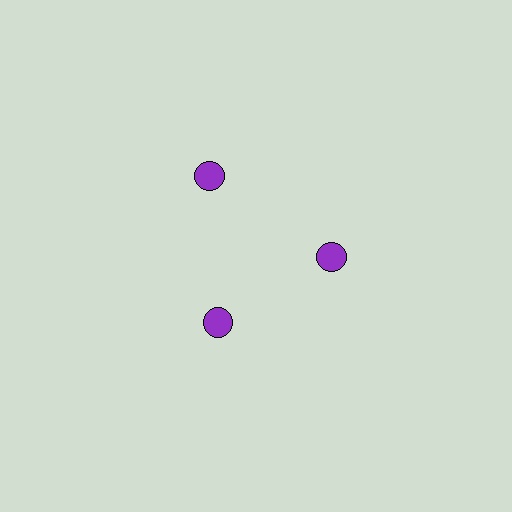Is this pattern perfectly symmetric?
No. The 3 purple circles are arranged in a ring, but one element near the 11 o'clock position is pushed outward from the center, breaking the 3-fold rotational symmetry.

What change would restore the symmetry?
The symmetry would be restored by moving it inward, back onto the ring so that all 3 circles sit at equal angles and equal distance from the center.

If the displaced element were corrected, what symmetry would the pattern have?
It would have 3-fold rotational symmetry — the pattern would map onto itself every 120 degrees.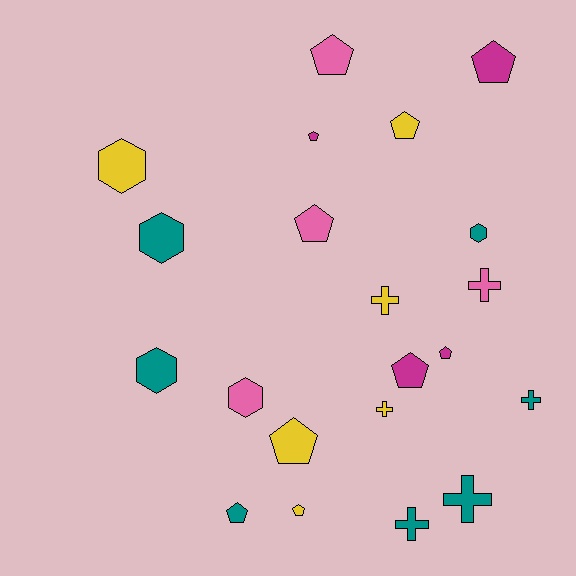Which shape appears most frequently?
Pentagon, with 10 objects.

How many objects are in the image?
There are 21 objects.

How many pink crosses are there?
There is 1 pink cross.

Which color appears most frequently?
Teal, with 7 objects.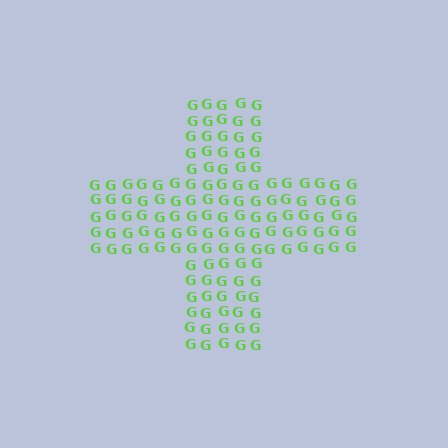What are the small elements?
The small elements are letter G's.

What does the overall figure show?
The overall figure shows a cross.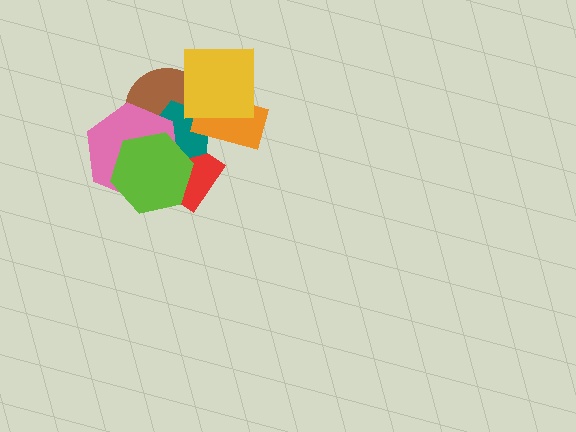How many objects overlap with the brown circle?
6 objects overlap with the brown circle.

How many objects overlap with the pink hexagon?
4 objects overlap with the pink hexagon.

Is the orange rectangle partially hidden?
Yes, it is partially covered by another shape.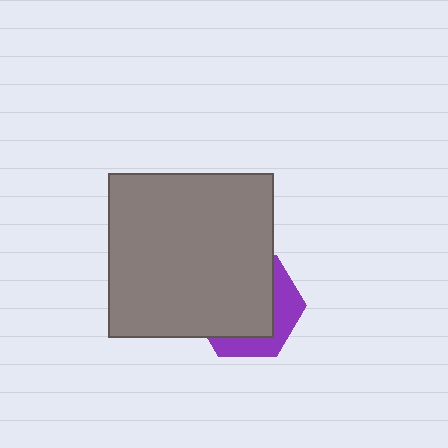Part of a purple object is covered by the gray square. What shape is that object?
It is a hexagon.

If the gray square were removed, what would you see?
You would see the complete purple hexagon.